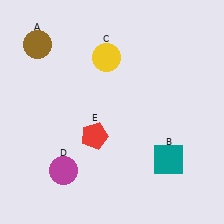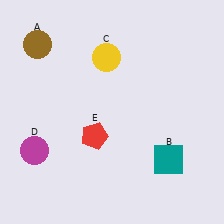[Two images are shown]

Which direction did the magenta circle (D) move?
The magenta circle (D) moved left.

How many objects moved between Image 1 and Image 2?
1 object moved between the two images.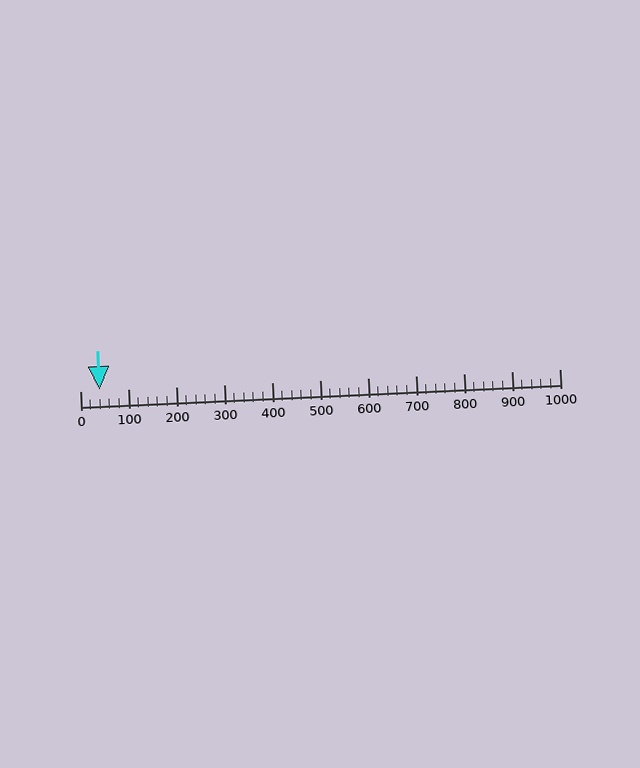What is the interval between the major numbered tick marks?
The major tick marks are spaced 100 units apart.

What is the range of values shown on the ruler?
The ruler shows values from 0 to 1000.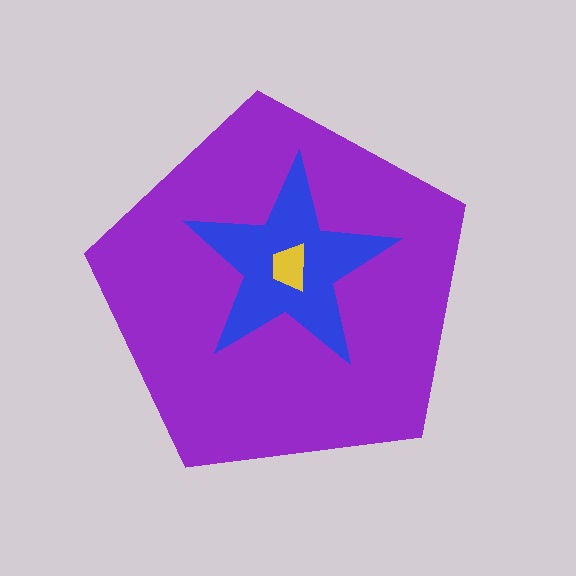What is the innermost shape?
The yellow trapezoid.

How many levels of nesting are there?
3.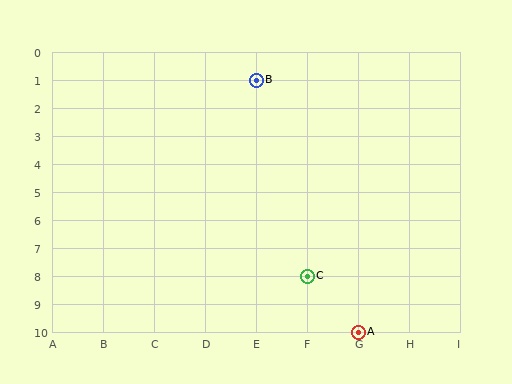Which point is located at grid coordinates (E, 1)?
Point B is at (E, 1).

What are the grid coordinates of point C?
Point C is at grid coordinates (F, 8).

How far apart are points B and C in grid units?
Points B and C are 1 column and 7 rows apart (about 7.1 grid units diagonally).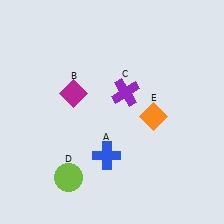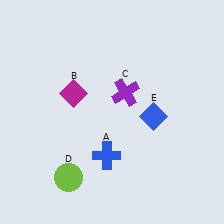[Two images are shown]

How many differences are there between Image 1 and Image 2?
There is 1 difference between the two images.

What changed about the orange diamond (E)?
In Image 1, E is orange. In Image 2, it changed to blue.